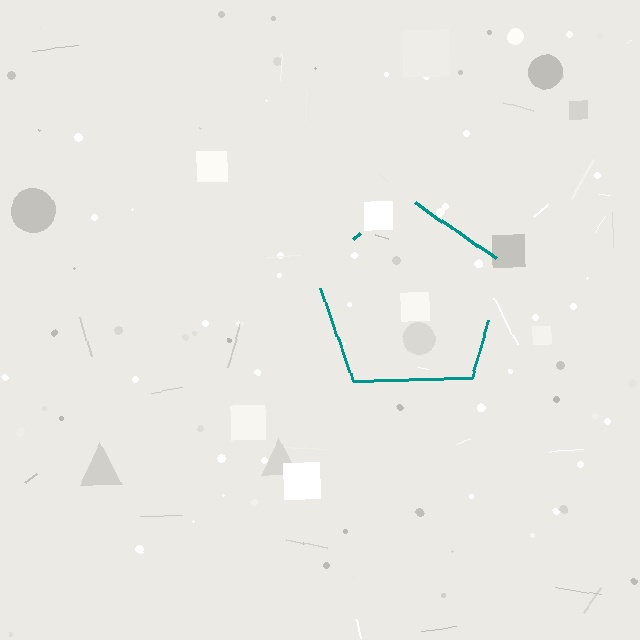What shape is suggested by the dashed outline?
The dashed outline suggests a pentagon.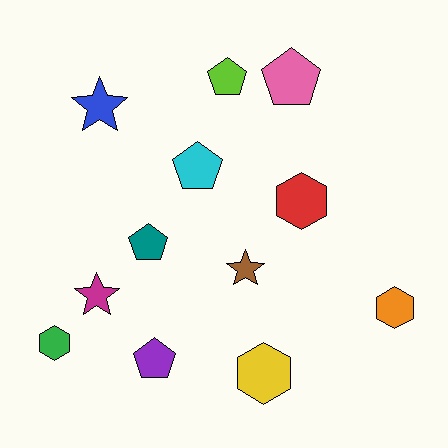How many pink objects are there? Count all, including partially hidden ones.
There is 1 pink object.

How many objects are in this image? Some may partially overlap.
There are 12 objects.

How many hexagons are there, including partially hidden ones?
There are 4 hexagons.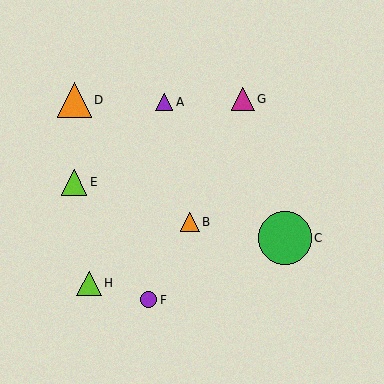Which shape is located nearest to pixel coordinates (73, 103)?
The orange triangle (labeled D) at (74, 100) is nearest to that location.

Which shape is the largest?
The green circle (labeled C) is the largest.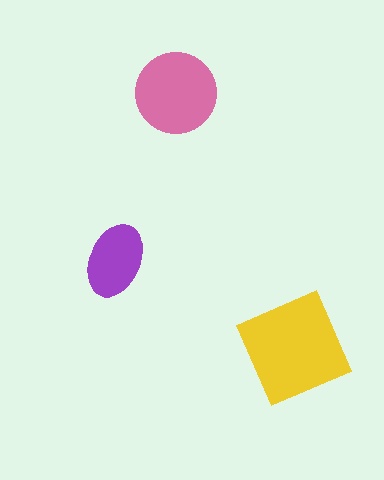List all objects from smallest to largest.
The purple ellipse, the pink circle, the yellow diamond.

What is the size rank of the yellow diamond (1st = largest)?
1st.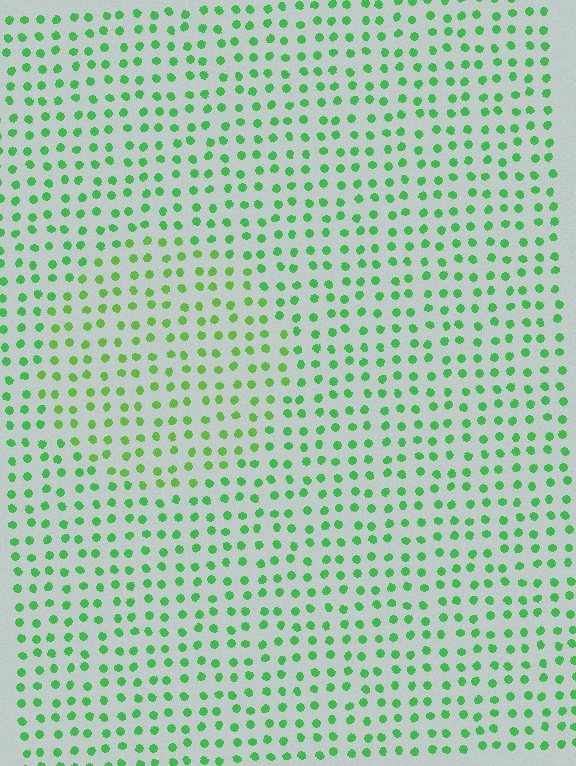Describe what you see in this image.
The image is filled with small green elements in a uniform arrangement. A circle-shaped region is visible where the elements are tinted to a slightly different hue, forming a subtle color boundary.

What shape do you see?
I see a circle.